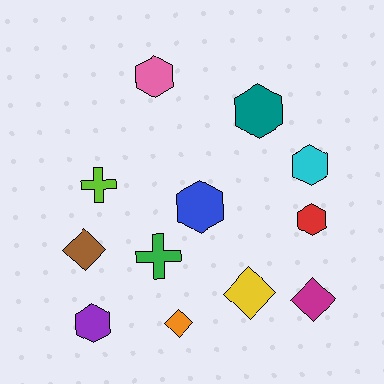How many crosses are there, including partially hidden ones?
There are 2 crosses.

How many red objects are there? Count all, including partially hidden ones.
There is 1 red object.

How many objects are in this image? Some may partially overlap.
There are 12 objects.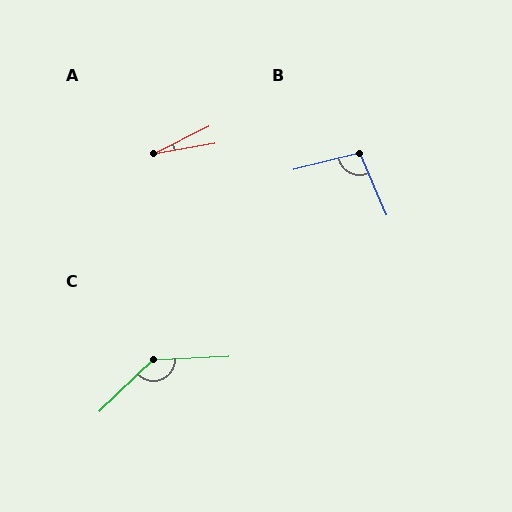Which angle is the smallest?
A, at approximately 16 degrees.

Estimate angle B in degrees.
Approximately 99 degrees.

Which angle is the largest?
C, at approximately 138 degrees.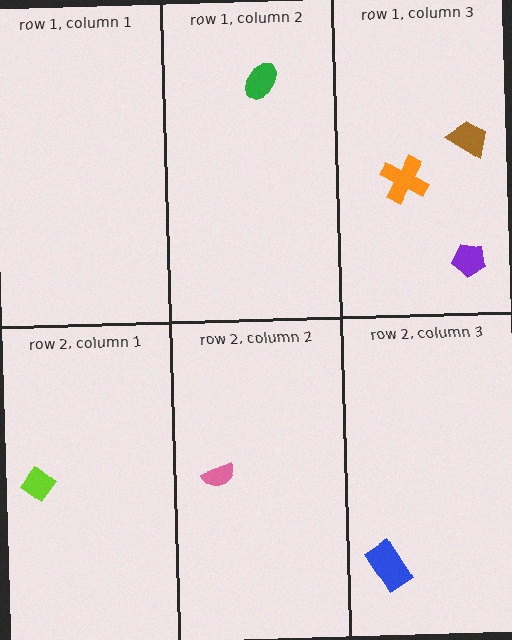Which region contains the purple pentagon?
The row 1, column 3 region.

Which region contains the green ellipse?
The row 1, column 2 region.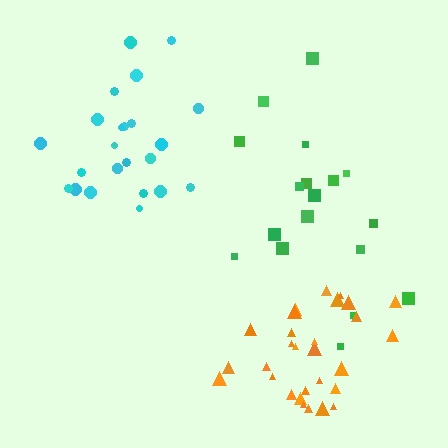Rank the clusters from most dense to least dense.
orange, cyan, green.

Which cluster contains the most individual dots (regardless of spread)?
Orange (30).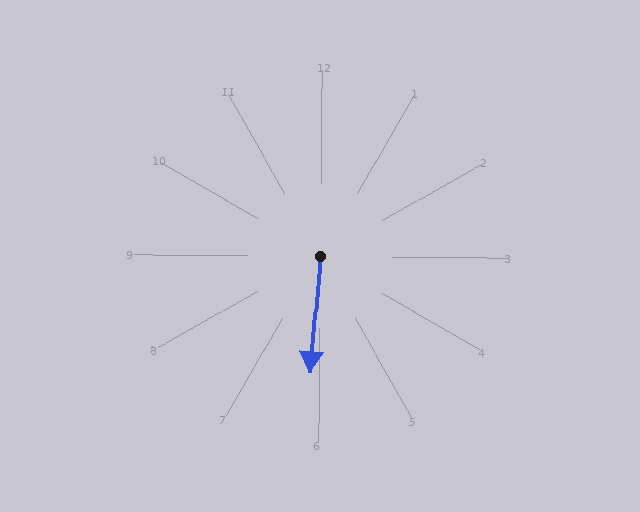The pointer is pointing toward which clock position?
Roughly 6 o'clock.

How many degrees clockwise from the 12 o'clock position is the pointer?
Approximately 184 degrees.